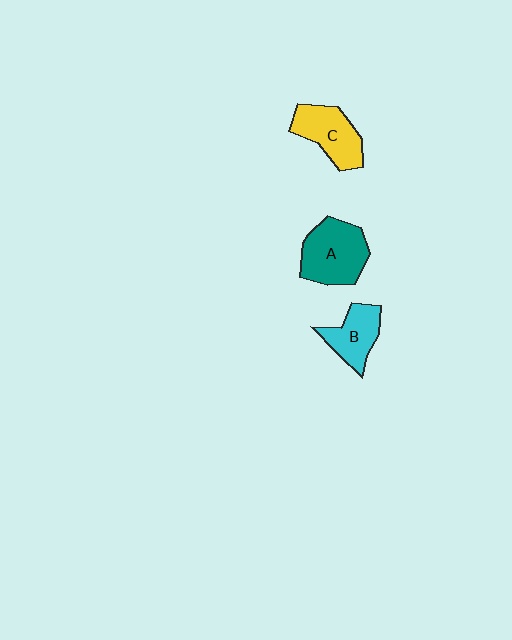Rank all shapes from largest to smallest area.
From largest to smallest: A (teal), C (yellow), B (cyan).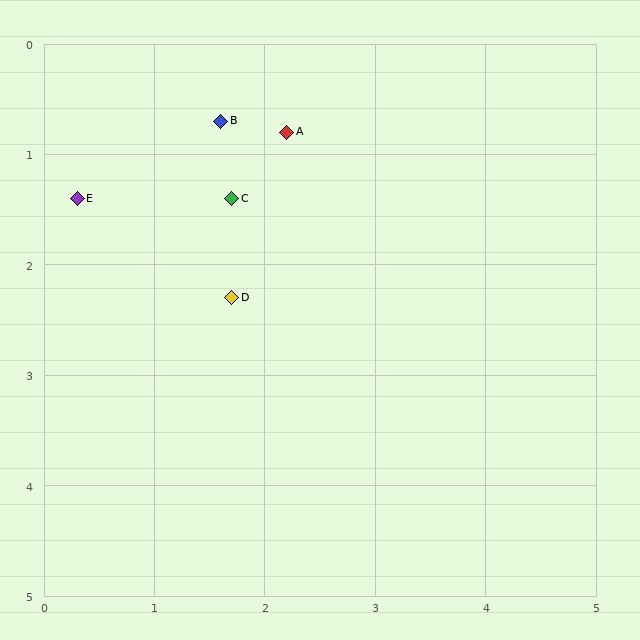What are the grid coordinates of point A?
Point A is at approximately (2.2, 0.8).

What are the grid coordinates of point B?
Point B is at approximately (1.6, 0.7).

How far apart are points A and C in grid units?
Points A and C are about 0.8 grid units apart.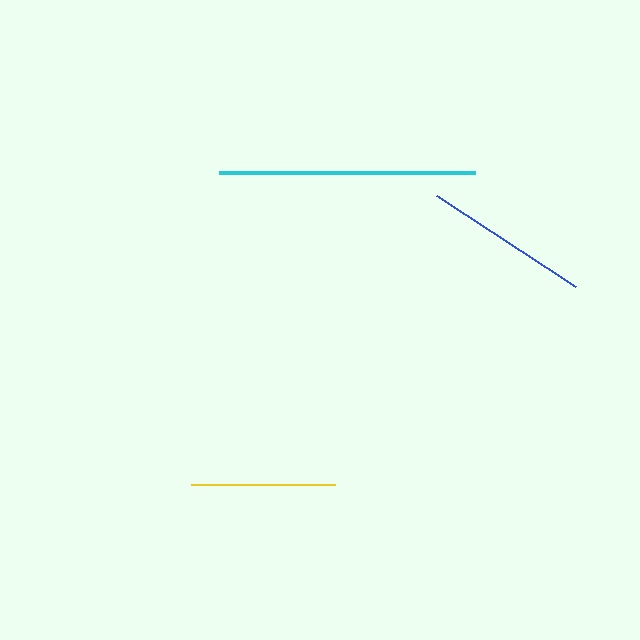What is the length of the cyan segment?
The cyan segment is approximately 257 pixels long.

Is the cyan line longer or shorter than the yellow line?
The cyan line is longer than the yellow line.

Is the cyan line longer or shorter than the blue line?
The cyan line is longer than the blue line.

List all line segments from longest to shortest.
From longest to shortest: cyan, blue, yellow.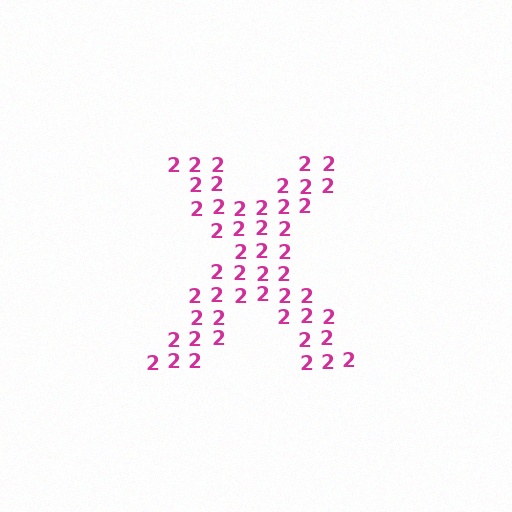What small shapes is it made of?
It is made of small digit 2's.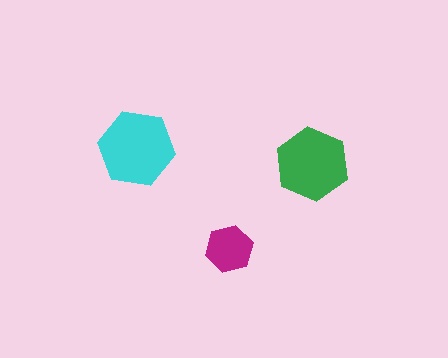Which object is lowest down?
The magenta hexagon is bottommost.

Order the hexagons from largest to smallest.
the cyan one, the green one, the magenta one.